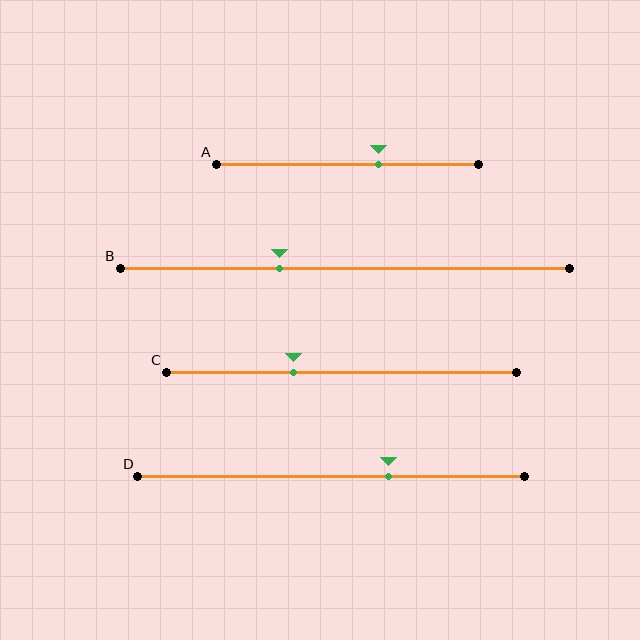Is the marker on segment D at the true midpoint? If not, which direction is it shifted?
No, the marker on segment D is shifted to the right by about 15% of the segment length.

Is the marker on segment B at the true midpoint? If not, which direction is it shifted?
No, the marker on segment B is shifted to the left by about 15% of the segment length.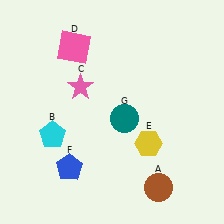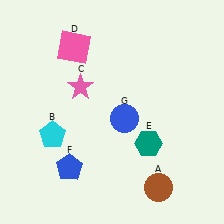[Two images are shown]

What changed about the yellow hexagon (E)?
In Image 1, E is yellow. In Image 2, it changed to teal.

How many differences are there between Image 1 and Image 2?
There are 2 differences between the two images.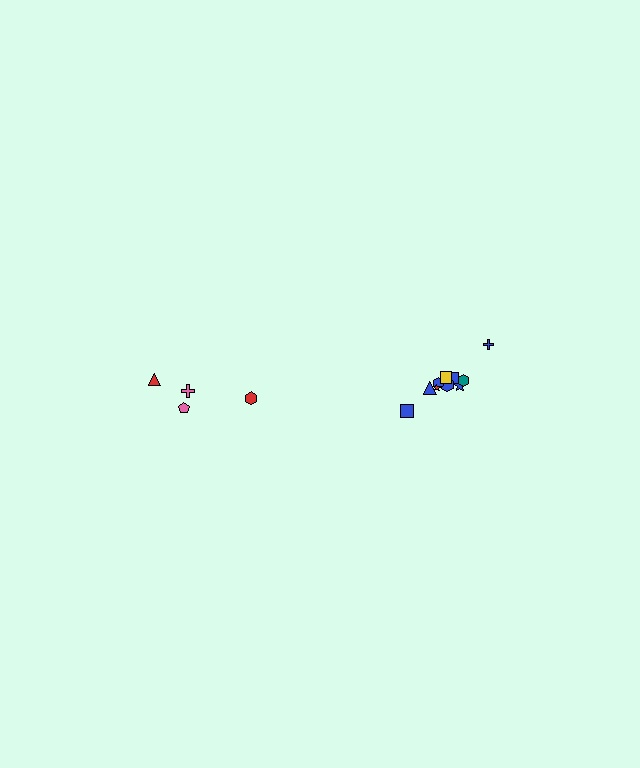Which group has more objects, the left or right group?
The right group.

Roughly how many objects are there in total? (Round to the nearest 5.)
Roughly 15 objects in total.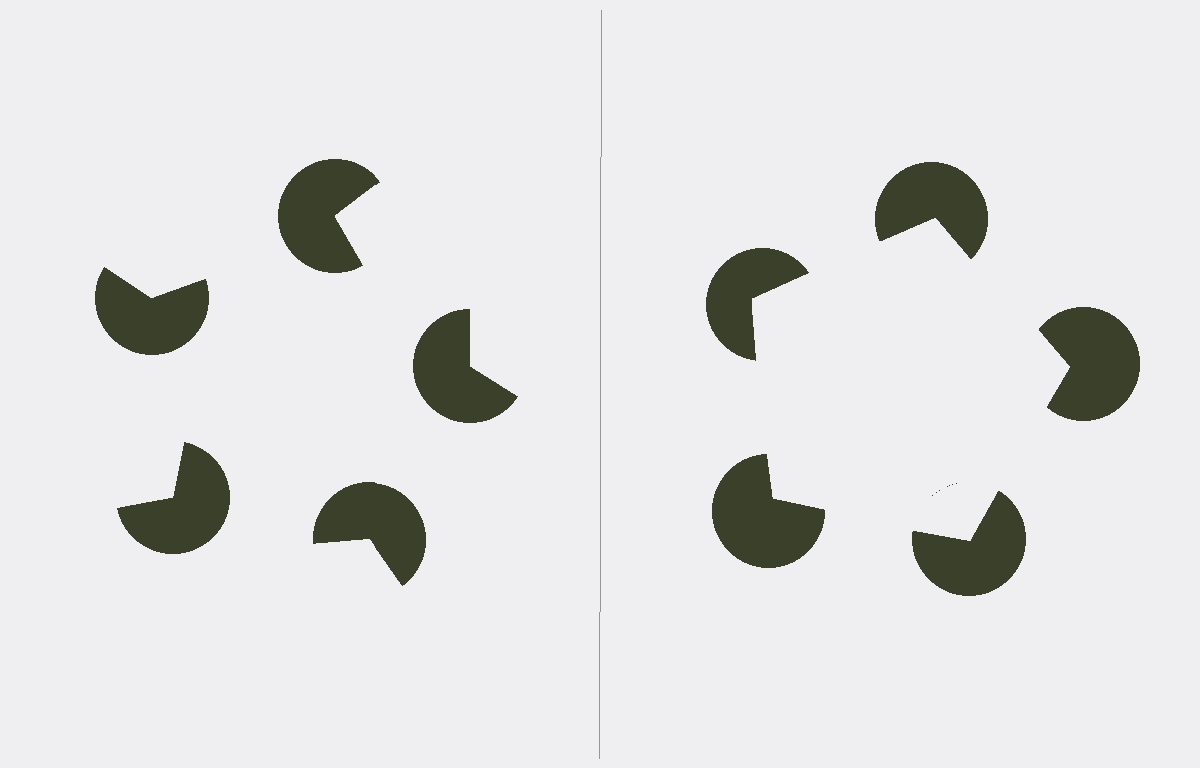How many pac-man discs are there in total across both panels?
10 — 5 on each side.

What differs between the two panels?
The pac-man discs are positioned identically on both sides; only the wedge orientations differ. On the right they align to a pentagon; on the left they are misaligned.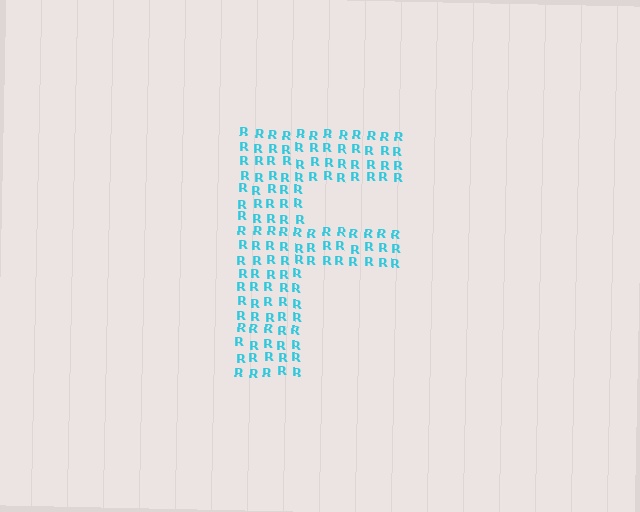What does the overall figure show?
The overall figure shows the letter F.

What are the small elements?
The small elements are letter R's.